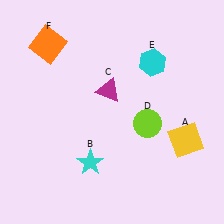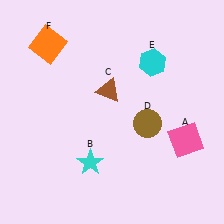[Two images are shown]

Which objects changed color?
A changed from yellow to pink. C changed from magenta to brown. D changed from lime to brown.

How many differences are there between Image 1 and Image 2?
There are 3 differences between the two images.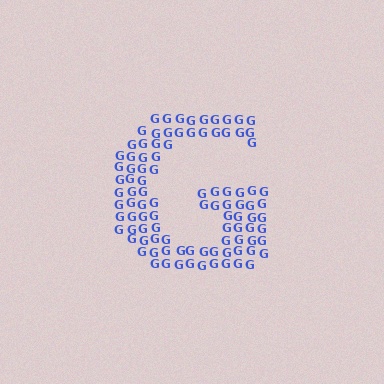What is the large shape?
The large shape is the letter G.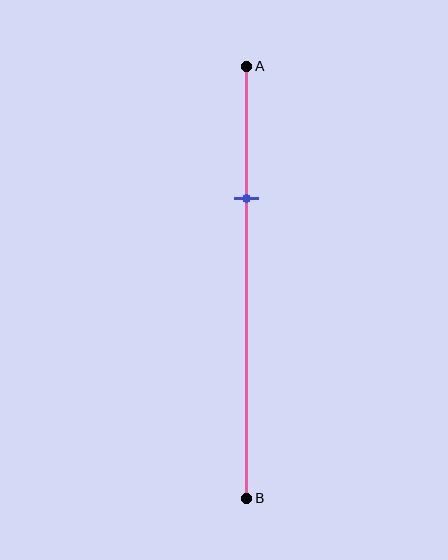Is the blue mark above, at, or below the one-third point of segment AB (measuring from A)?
The blue mark is approximately at the one-third point of segment AB.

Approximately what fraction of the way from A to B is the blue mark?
The blue mark is approximately 30% of the way from A to B.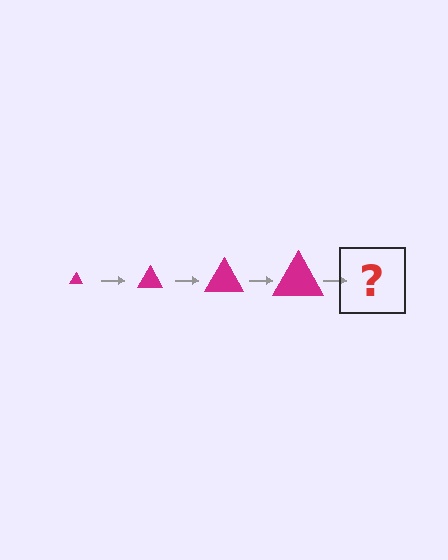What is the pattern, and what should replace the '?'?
The pattern is that the triangle gets progressively larger each step. The '?' should be a magenta triangle, larger than the previous one.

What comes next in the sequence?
The next element should be a magenta triangle, larger than the previous one.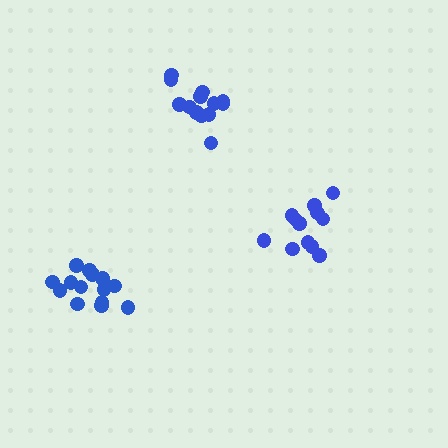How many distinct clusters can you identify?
There are 3 distinct clusters.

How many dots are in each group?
Group 1: 14 dots, Group 2: 12 dots, Group 3: 13 dots (39 total).